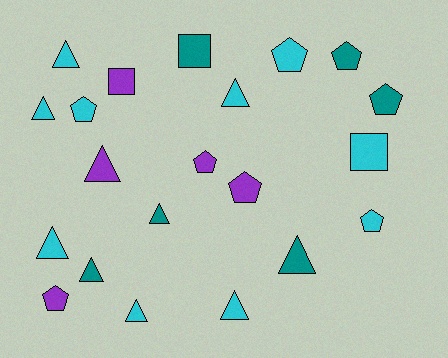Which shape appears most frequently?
Triangle, with 10 objects.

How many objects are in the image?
There are 21 objects.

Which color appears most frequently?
Cyan, with 10 objects.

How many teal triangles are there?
There are 3 teal triangles.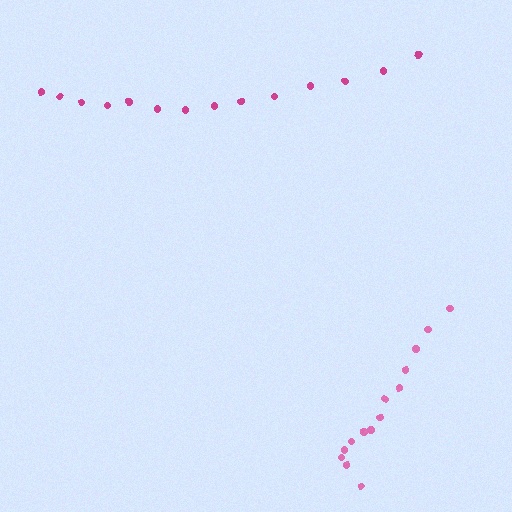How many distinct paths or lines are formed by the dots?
There are 2 distinct paths.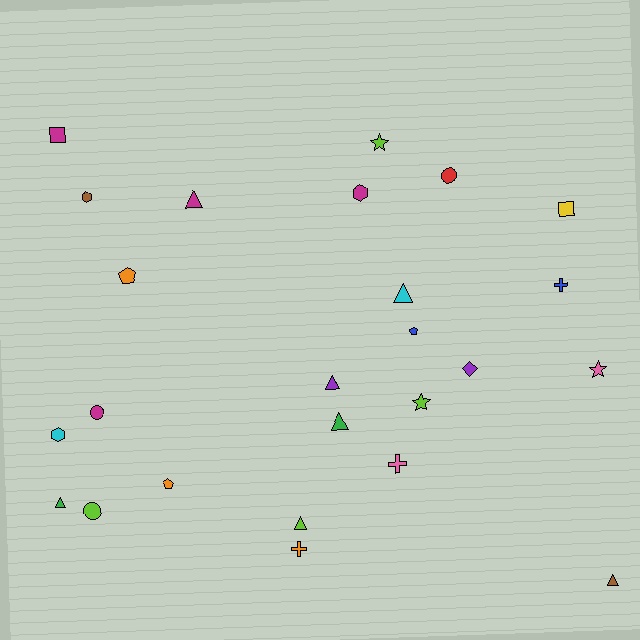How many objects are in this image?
There are 25 objects.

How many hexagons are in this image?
There are 3 hexagons.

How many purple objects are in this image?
There are 2 purple objects.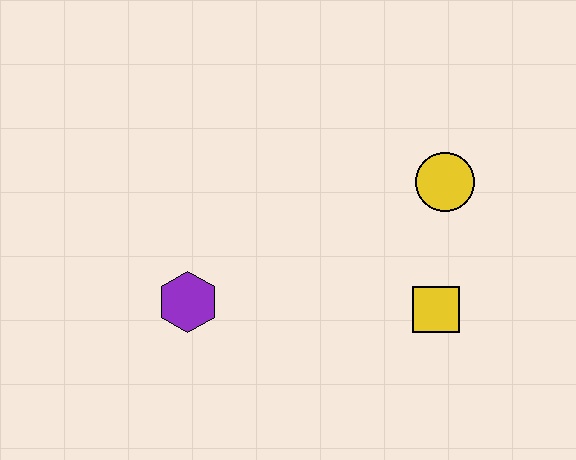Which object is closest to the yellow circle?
The yellow square is closest to the yellow circle.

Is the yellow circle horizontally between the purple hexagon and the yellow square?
No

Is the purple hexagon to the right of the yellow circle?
No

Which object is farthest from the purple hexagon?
The yellow circle is farthest from the purple hexagon.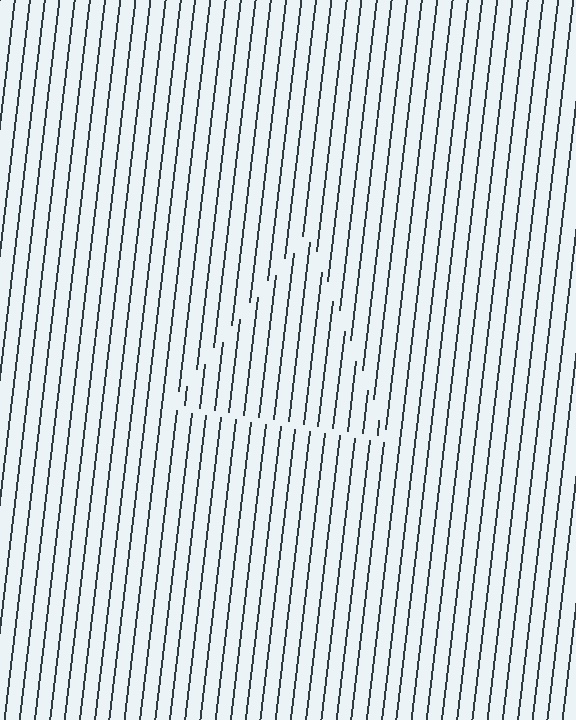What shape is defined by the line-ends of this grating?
An illusory triangle. The interior of the shape contains the same grating, shifted by half a period — the contour is defined by the phase discontinuity where line-ends from the inner and outer gratings abut.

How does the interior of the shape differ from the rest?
The interior of the shape contains the same grating, shifted by half a period — the contour is defined by the phase discontinuity where line-ends from the inner and outer gratings abut.